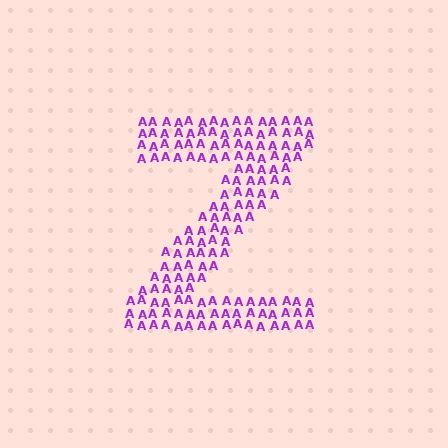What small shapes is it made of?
It is made of small letter A's.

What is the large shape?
The large shape is the letter Z.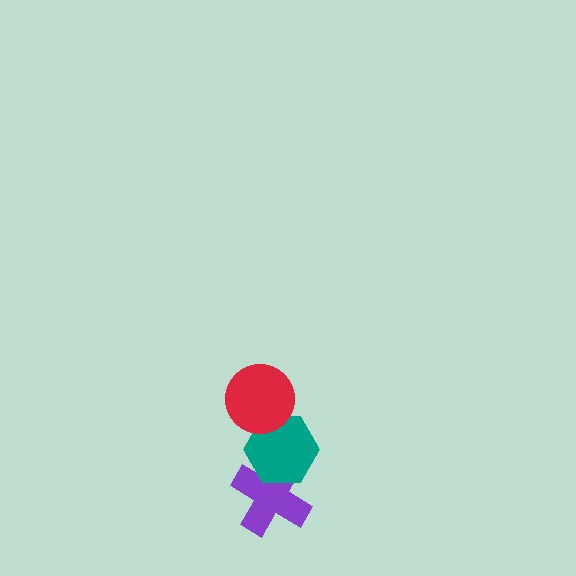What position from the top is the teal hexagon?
The teal hexagon is 2nd from the top.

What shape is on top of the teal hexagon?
The red circle is on top of the teal hexagon.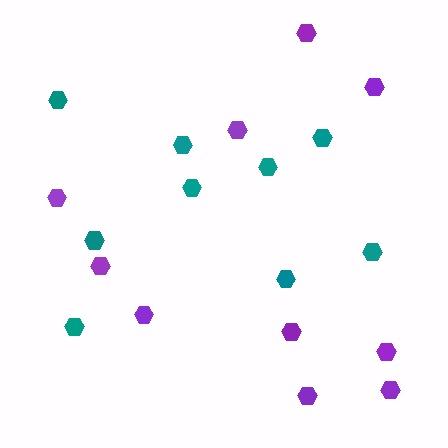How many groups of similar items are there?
There are 2 groups: one group of purple hexagons (10) and one group of teal hexagons (9).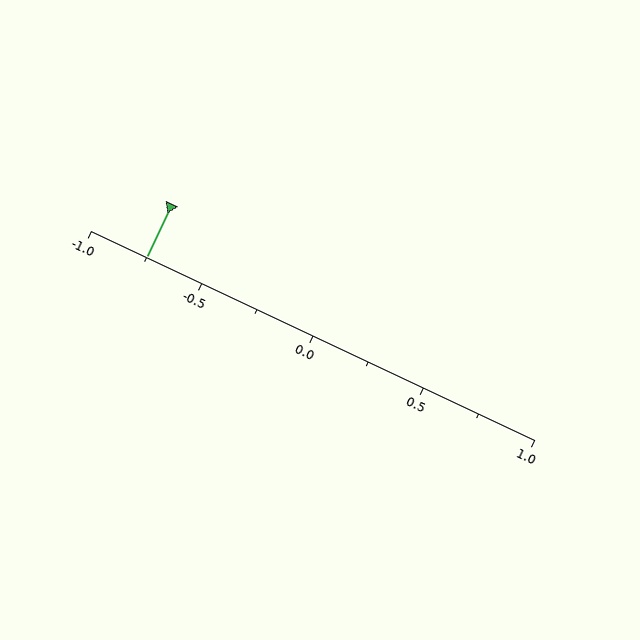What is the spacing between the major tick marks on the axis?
The major ticks are spaced 0.5 apart.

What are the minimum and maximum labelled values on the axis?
The axis runs from -1.0 to 1.0.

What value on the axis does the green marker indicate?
The marker indicates approximately -0.75.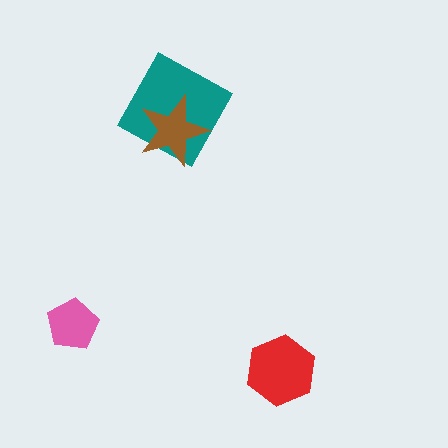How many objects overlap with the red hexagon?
0 objects overlap with the red hexagon.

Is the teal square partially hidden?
Yes, it is partially covered by another shape.